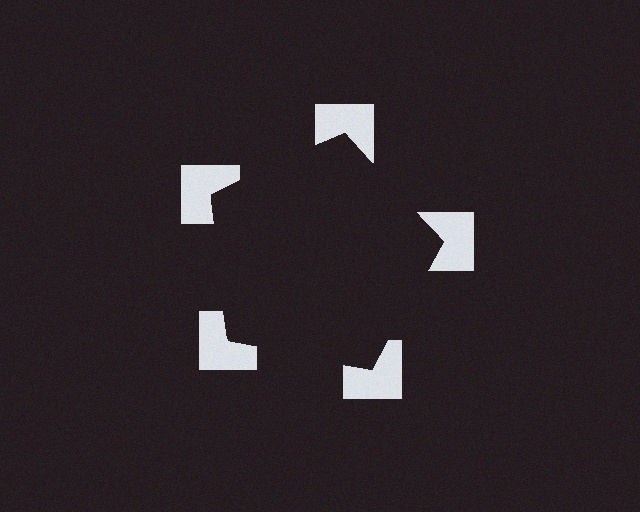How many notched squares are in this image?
There are 5 — one at each vertex of the illusory pentagon.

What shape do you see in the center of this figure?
An illusory pentagon — its edges are inferred from the aligned wedge cuts in the notched squares, not physically drawn.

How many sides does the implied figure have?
5 sides.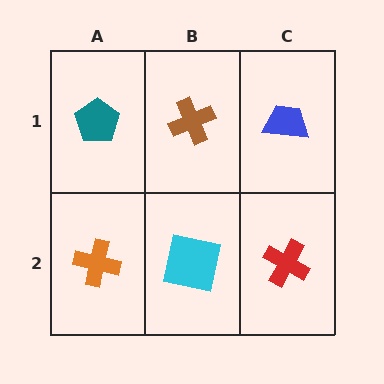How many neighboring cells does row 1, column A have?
2.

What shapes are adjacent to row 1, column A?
An orange cross (row 2, column A), a brown cross (row 1, column B).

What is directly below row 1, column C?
A red cross.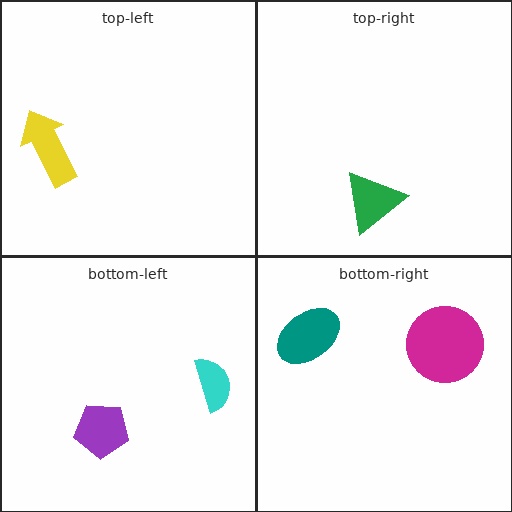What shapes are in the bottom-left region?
The cyan semicircle, the purple pentagon.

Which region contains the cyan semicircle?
The bottom-left region.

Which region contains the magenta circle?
The bottom-right region.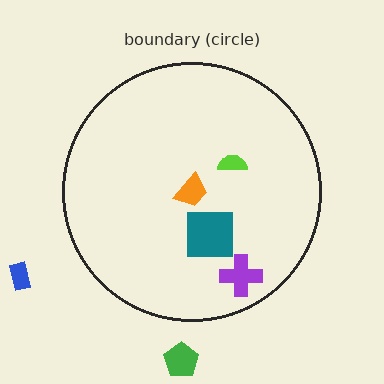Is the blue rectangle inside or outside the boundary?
Outside.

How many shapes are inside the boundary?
4 inside, 2 outside.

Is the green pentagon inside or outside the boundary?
Outside.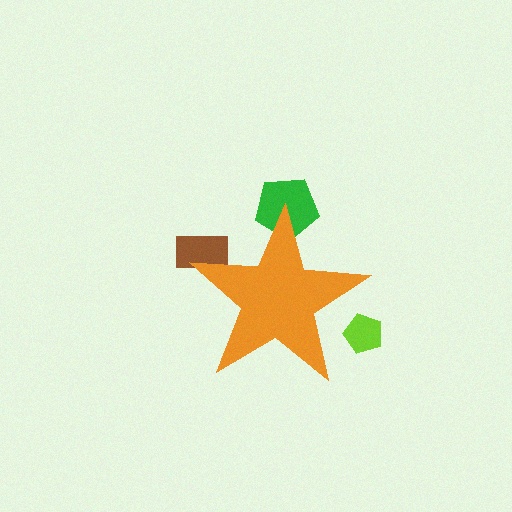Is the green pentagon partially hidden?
Yes, the green pentagon is partially hidden behind the orange star.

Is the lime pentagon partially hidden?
Yes, the lime pentagon is partially hidden behind the orange star.